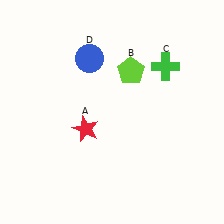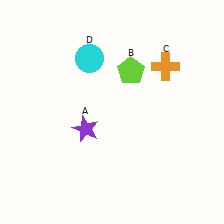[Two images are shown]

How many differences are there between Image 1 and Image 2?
There are 3 differences between the two images.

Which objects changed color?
A changed from red to purple. C changed from green to orange. D changed from blue to cyan.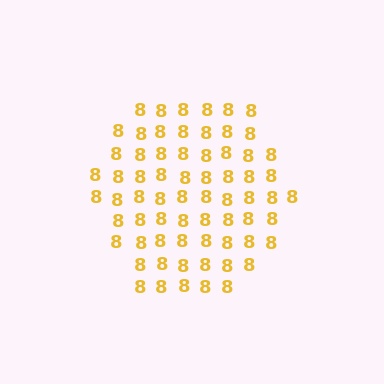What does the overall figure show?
The overall figure shows a hexagon.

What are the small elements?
The small elements are digit 8's.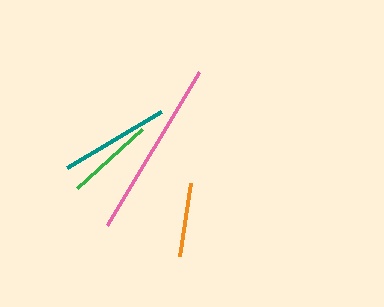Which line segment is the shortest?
The orange line is the shortest at approximately 74 pixels.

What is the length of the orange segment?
The orange segment is approximately 74 pixels long.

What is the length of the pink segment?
The pink segment is approximately 179 pixels long.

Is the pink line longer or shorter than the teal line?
The pink line is longer than the teal line.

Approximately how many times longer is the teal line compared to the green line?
The teal line is approximately 1.2 times the length of the green line.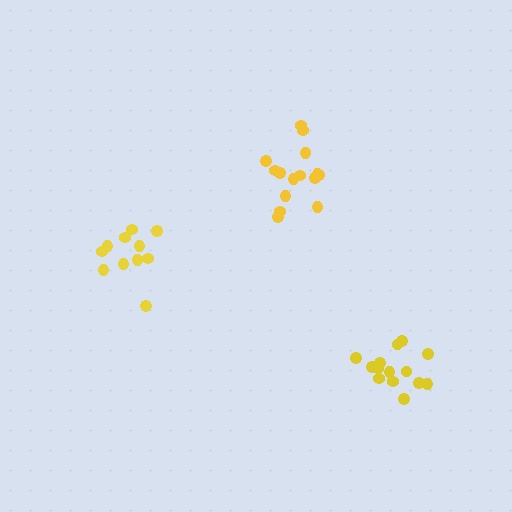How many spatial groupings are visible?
There are 3 spatial groupings.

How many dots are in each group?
Group 1: 15 dots, Group 2: 14 dots, Group 3: 11 dots (40 total).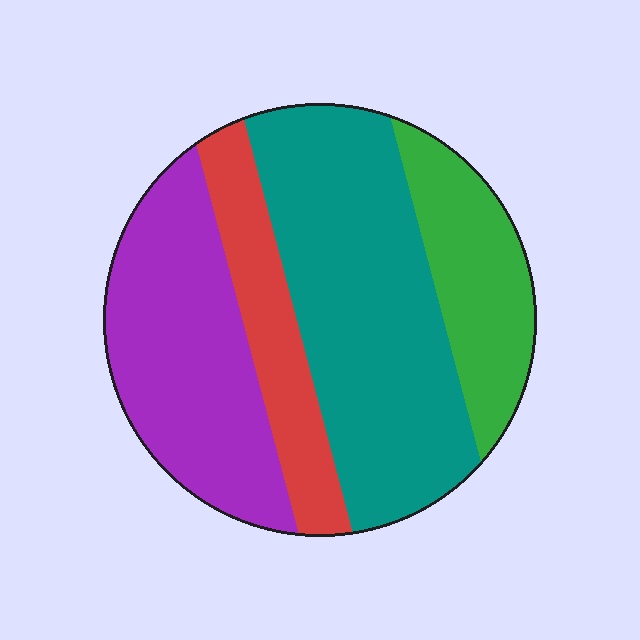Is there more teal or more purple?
Teal.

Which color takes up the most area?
Teal, at roughly 40%.